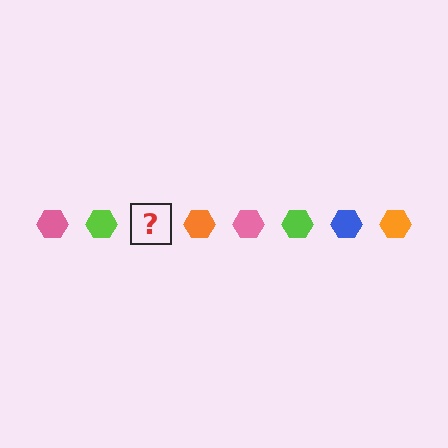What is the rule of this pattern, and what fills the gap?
The rule is that the pattern cycles through pink, lime, blue, orange hexagons. The gap should be filled with a blue hexagon.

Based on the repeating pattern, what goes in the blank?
The blank should be a blue hexagon.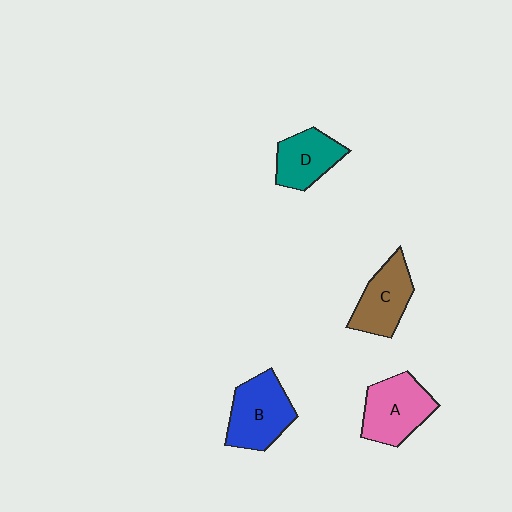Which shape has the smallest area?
Shape D (teal).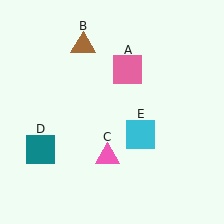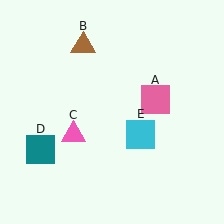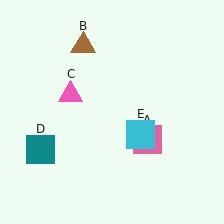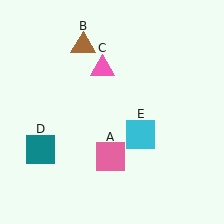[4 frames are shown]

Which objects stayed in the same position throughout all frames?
Brown triangle (object B) and teal square (object D) and cyan square (object E) remained stationary.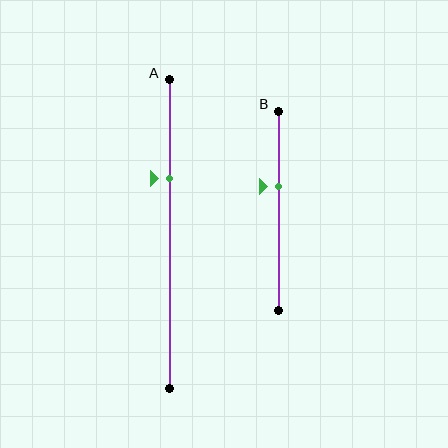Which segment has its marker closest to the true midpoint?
Segment B has its marker closest to the true midpoint.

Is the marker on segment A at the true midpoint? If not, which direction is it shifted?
No, the marker on segment A is shifted upward by about 18% of the segment length.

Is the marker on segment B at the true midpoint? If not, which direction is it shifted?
No, the marker on segment B is shifted upward by about 12% of the segment length.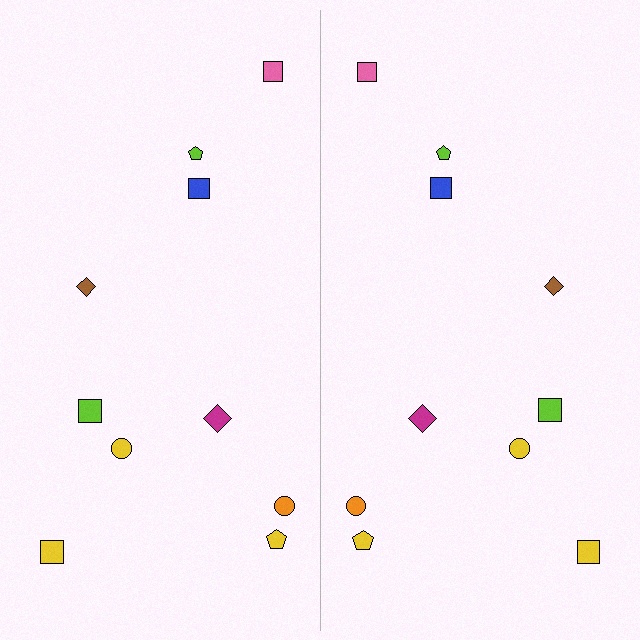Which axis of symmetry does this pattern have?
The pattern has a vertical axis of symmetry running through the center of the image.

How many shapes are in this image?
There are 20 shapes in this image.